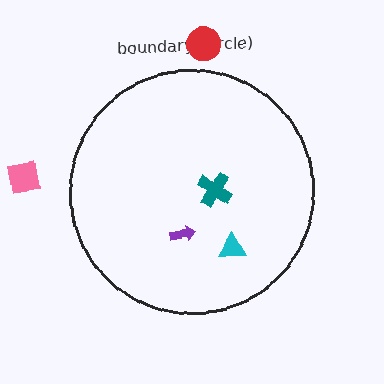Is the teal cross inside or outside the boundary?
Inside.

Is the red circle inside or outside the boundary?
Outside.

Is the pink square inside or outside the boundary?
Outside.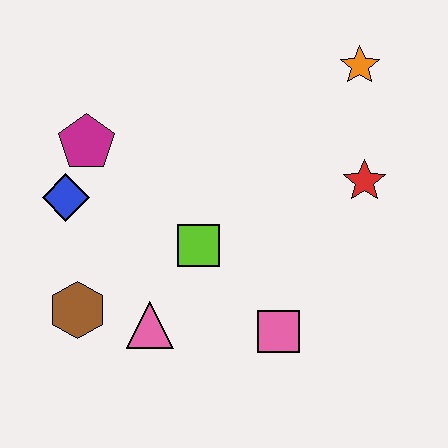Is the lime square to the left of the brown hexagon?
No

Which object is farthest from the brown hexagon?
The orange star is farthest from the brown hexagon.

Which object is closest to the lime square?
The pink triangle is closest to the lime square.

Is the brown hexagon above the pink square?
Yes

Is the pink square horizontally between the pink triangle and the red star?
Yes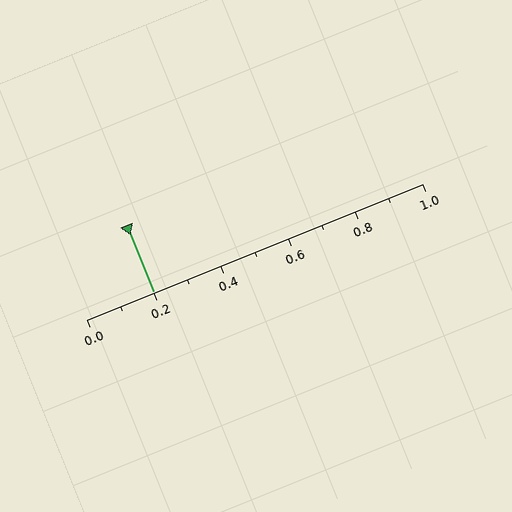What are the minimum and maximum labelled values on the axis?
The axis runs from 0.0 to 1.0.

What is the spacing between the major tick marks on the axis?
The major ticks are spaced 0.2 apart.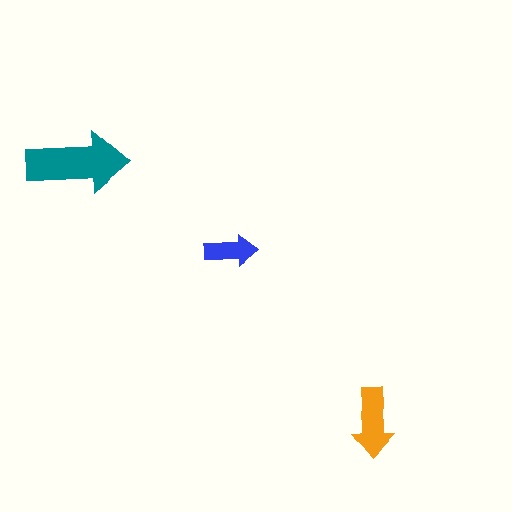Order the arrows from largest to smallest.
the teal one, the orange one, the blue one.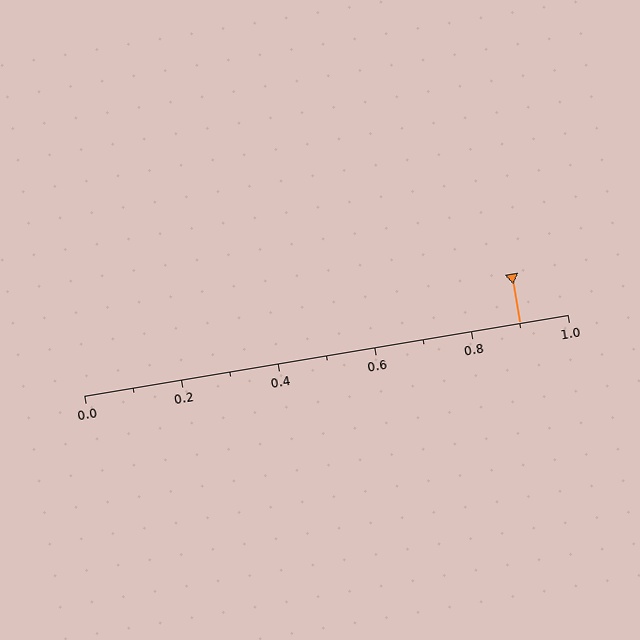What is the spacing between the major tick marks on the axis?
The major ticks are spaced 0.2 apart.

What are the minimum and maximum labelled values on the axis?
The axis runs from 0.0 to 1.0.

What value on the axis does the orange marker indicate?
The marker indicates approximately 0.9.